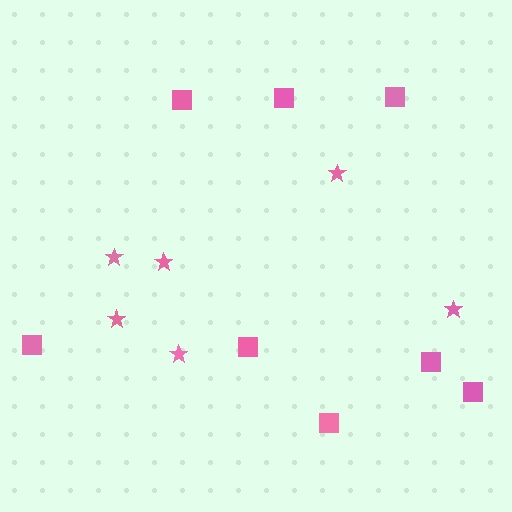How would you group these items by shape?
There are 2 groups: one group of stars (6) and one group of squares (8).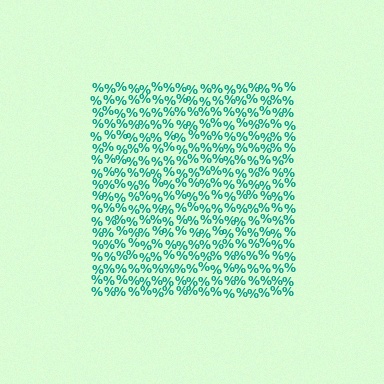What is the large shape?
The large shape is a square.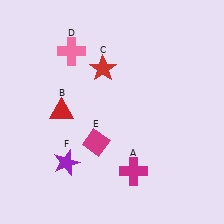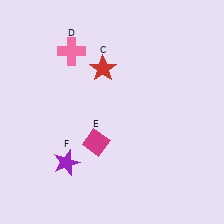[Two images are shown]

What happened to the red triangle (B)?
The red triangle (B) was removed in Image 2. It was in the top-left area of Image 1.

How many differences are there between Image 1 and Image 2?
There are 2 differences between the two images.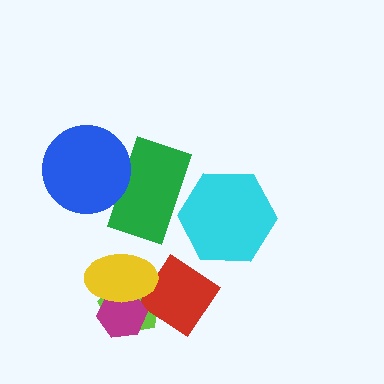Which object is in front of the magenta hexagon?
The yellow ellipse is in front of the magenta hexagon.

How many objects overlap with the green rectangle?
2 objects overlap with the green rectangle.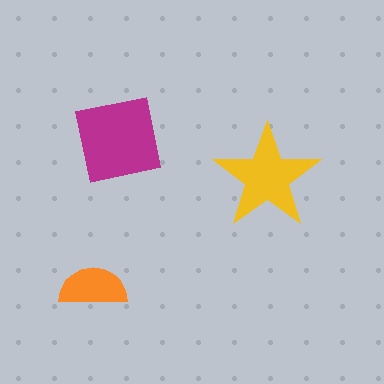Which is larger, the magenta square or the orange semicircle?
The magenta square.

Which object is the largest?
The magenta square.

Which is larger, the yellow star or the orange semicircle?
The yellow star.